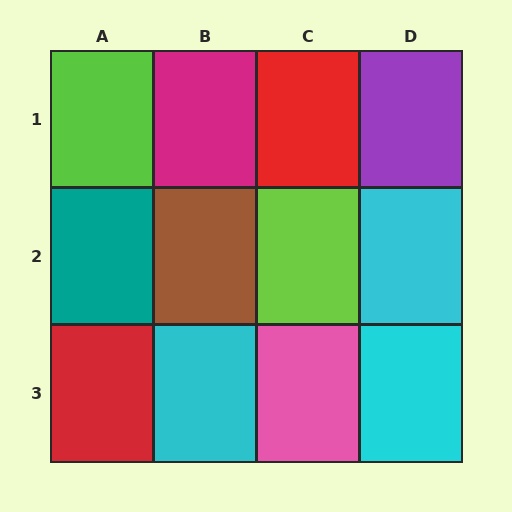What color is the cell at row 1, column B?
Magenta.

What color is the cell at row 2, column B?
Brown.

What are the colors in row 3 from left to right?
Red, cyan, pink, cyan.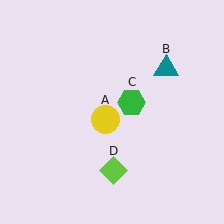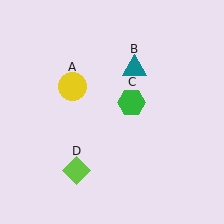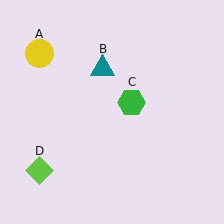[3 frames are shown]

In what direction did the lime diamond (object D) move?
The lime diamond (object D) moved left.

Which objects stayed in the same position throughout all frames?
Green hexagon (object C) remained stationary.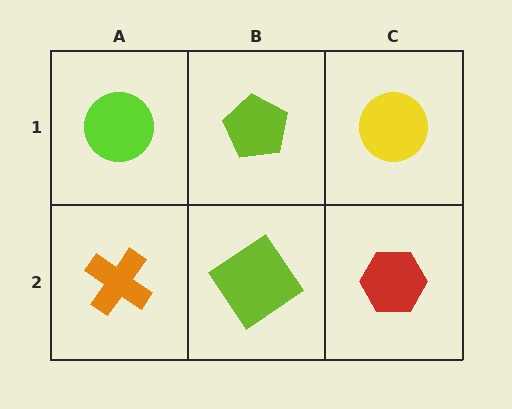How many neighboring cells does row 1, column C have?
2.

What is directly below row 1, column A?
An orange cross.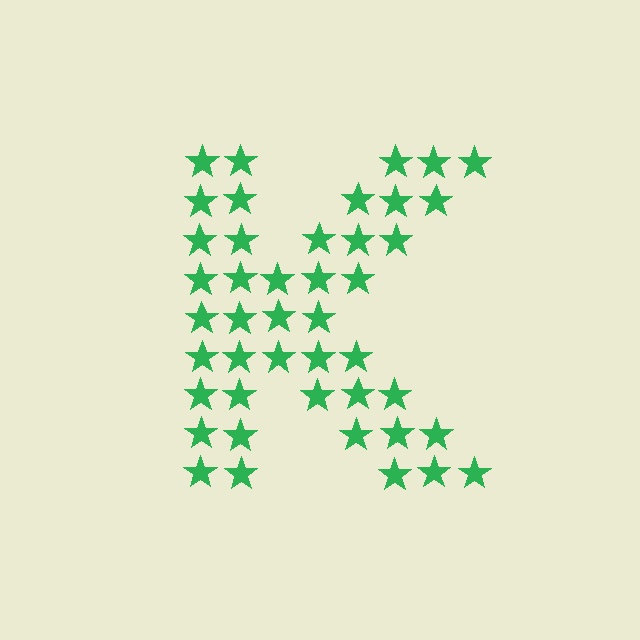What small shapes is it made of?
It is made of small stars.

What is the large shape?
The large shape is the letter K.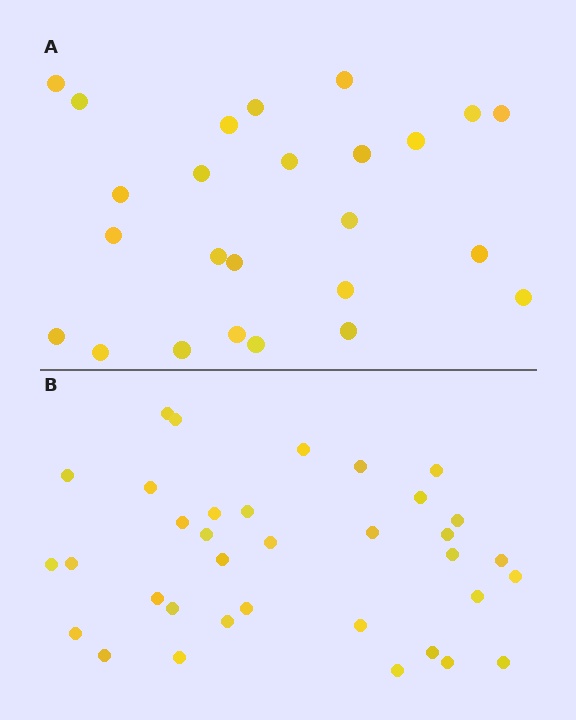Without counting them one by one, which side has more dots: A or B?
Region B (the bottom region) has more dots.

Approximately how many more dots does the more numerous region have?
Region B has roughly 10 or so more dots than region A.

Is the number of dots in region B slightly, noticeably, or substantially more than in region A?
Region B has noticeably more, but not dramatically so. The ratio is roughly 1.4 to 1.